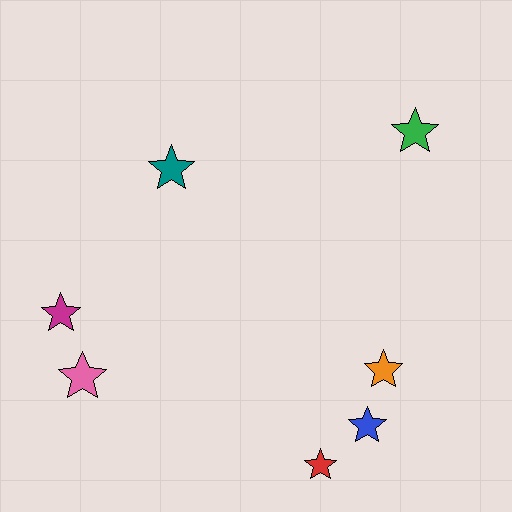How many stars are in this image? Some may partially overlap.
There are 7 stars.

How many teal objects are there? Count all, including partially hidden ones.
There is 1 teal object.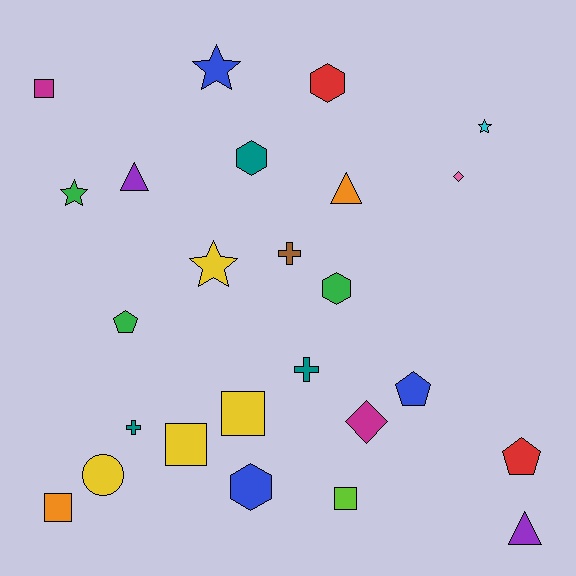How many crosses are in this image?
There are 3 crosses.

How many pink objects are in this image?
There is 1 pink object.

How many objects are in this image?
There are 25 objects.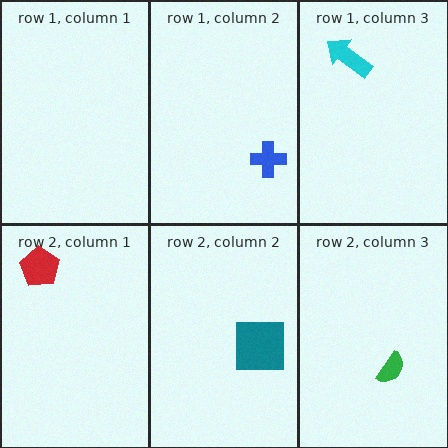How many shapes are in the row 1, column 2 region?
1.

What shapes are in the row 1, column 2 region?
The blue cross.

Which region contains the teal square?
The row 2, column 2 region.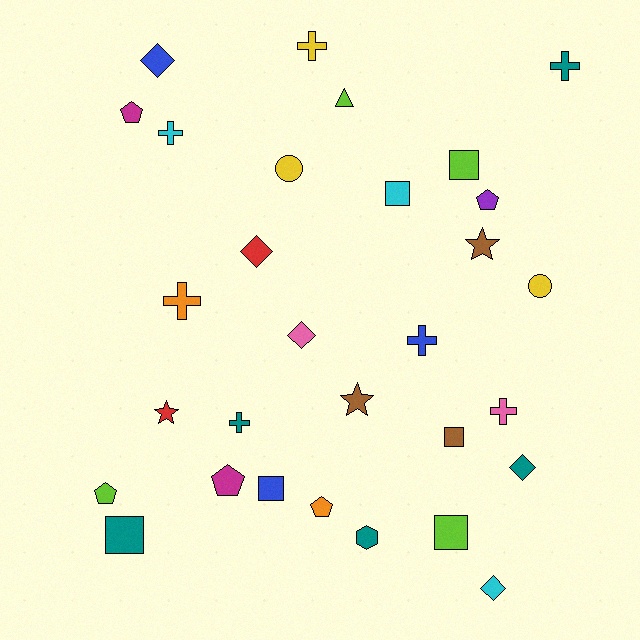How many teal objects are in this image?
There are 5 teal objects.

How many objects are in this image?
There are 30 objects.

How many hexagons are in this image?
There is 1 hexagon.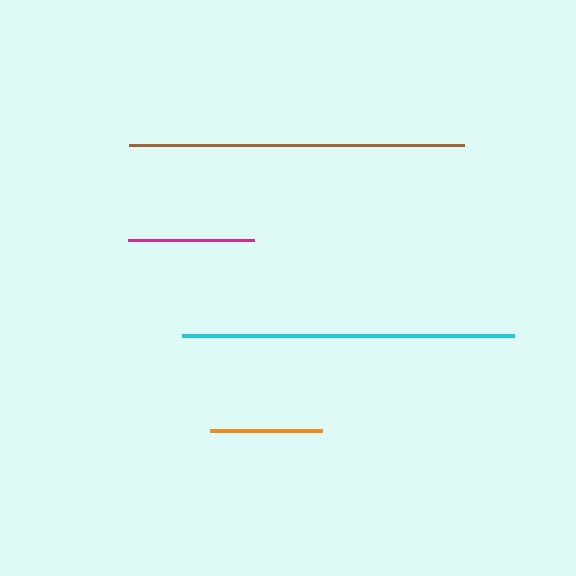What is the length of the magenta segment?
The magenta segment is approximately 127 pixels long.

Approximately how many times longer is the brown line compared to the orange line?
The brown line is approximately 3.0 times the length of the orange line.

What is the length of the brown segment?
The brown segment is approximately 335 pixels long.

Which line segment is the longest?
The brown line is the longest at approximately 335 pixels.